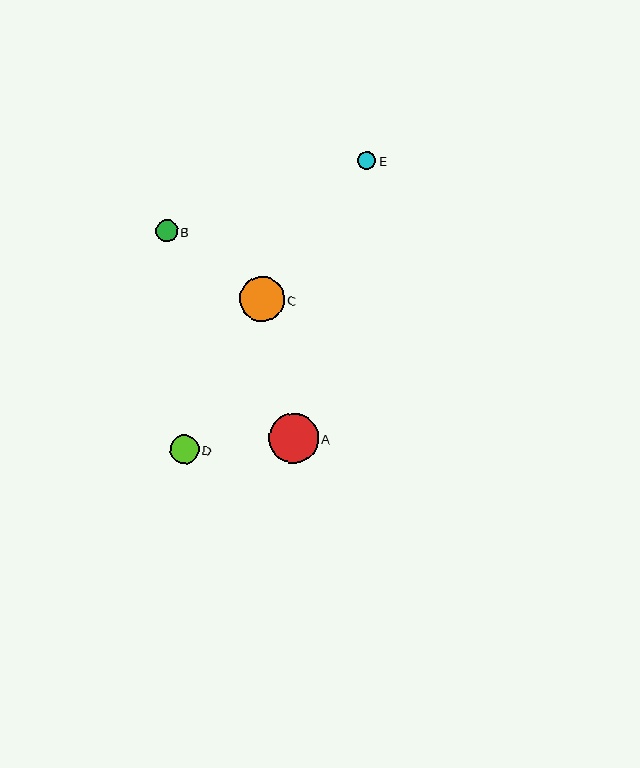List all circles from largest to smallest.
From largest to smallest: A, C, D, B, E.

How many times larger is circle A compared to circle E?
Circle A is approximately 2.8 times the size of circle E.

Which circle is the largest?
Circle A is the largest with a size of approximately 50 pixels.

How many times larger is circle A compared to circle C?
Circle A is approximately 1.1 times the size of circle C.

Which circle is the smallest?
Circle E is the smallest with a size of approximately 18 pixels.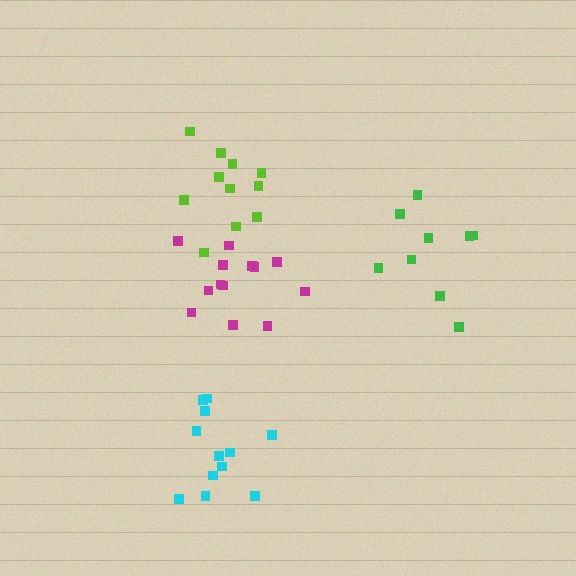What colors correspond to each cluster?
The clusters are colored: magenta, green, lime, cyan.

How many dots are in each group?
Group 1: 13 dots, Group 2: 9 dots, Group 3: 11 dots, Group 4: 12 dots (45 total).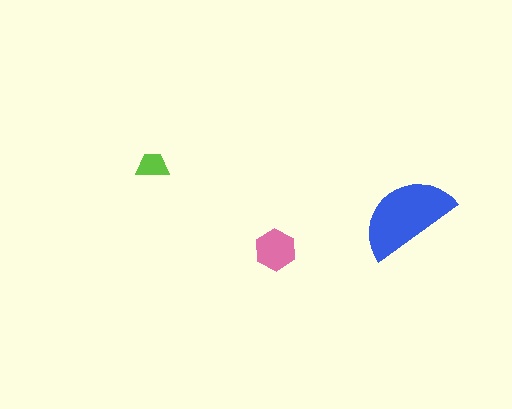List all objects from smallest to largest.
The lime trapezoid, the pink hexagon, the blue semicircle.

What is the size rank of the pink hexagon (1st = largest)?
2nd.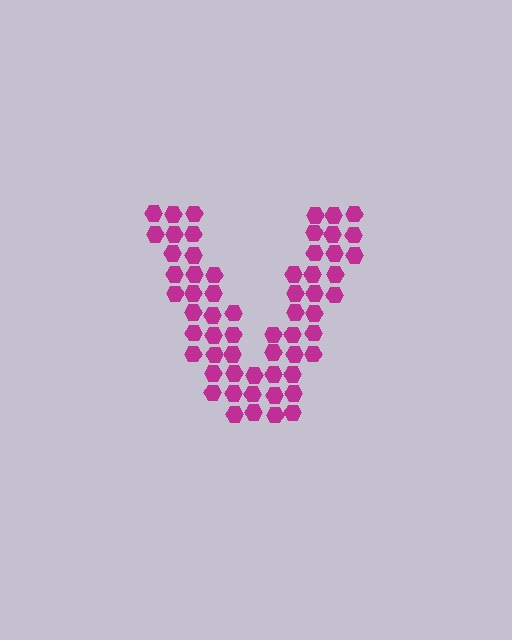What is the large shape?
The large shape is the letter V.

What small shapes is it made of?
It is made of small hexagons.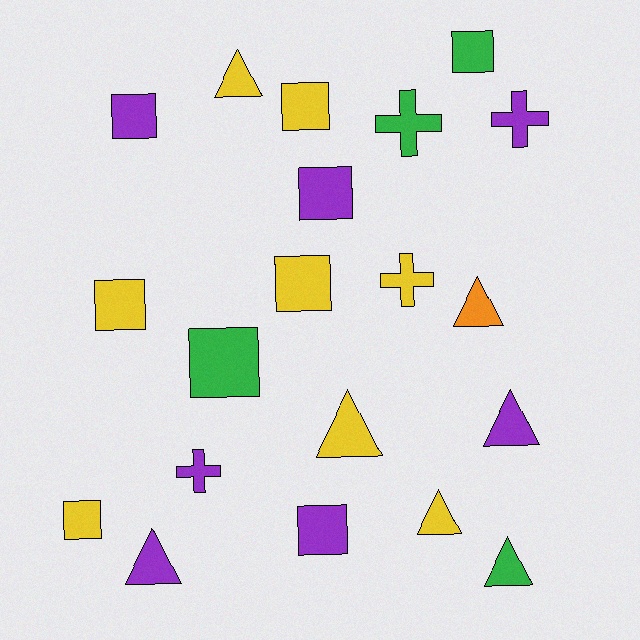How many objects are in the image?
There are 20 objects.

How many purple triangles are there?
There are 2 purple triangles.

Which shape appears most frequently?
Square, with 9 objects.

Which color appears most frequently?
Yellow, with 8 objects.